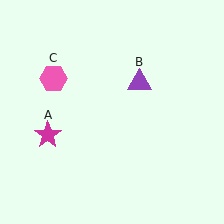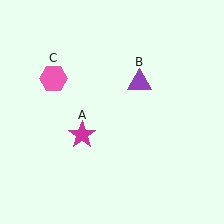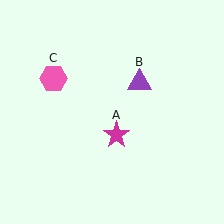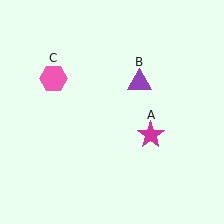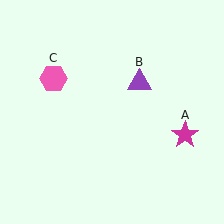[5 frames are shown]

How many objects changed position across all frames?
1 object changed position: magenta star (object A).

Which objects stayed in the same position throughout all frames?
Purple triangle (object B) and pink hexagon (object C) remained stationary.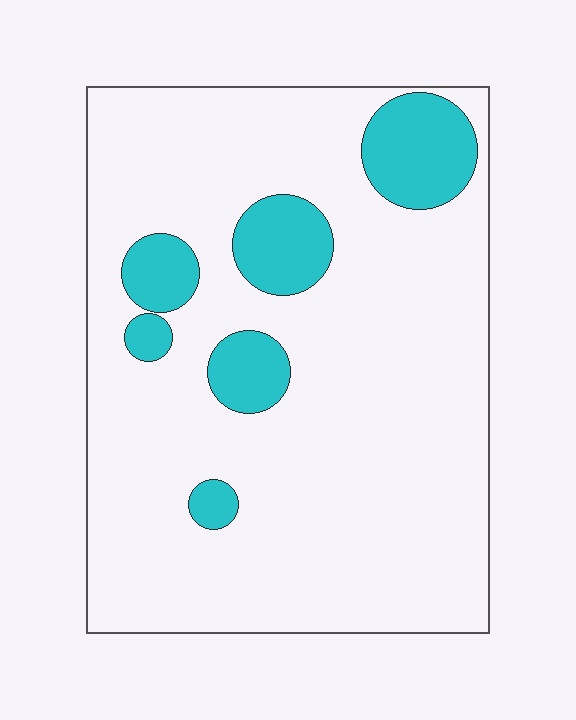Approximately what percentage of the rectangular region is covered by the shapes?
Approximately 15%.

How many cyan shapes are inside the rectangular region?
6.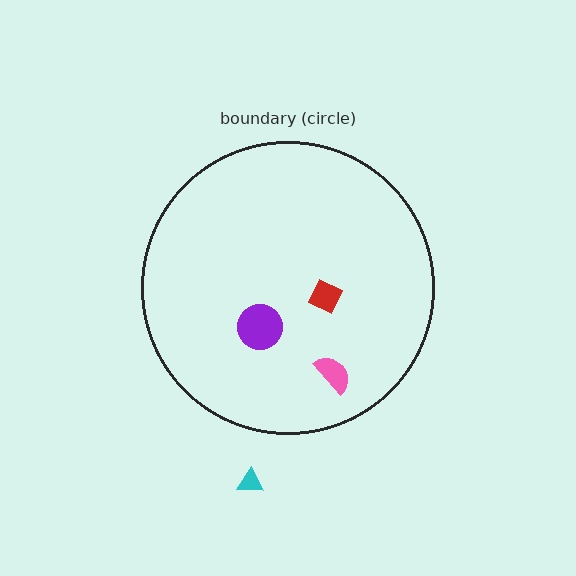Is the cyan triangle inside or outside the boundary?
Outside.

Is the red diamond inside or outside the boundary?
Inside.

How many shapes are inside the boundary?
3 inside, 1 outside.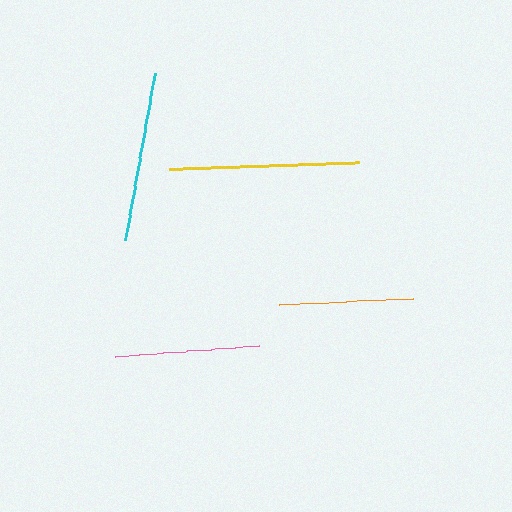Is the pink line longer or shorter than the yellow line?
The yellow line is longer than the pink line.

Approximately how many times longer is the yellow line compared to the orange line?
The yellow line is approximately 1.4 times the length of the orange line.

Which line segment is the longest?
The yellow line is the longest at approximately 190 pixels.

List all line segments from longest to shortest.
From longest to shortest: yellow, cyan, pink, orange.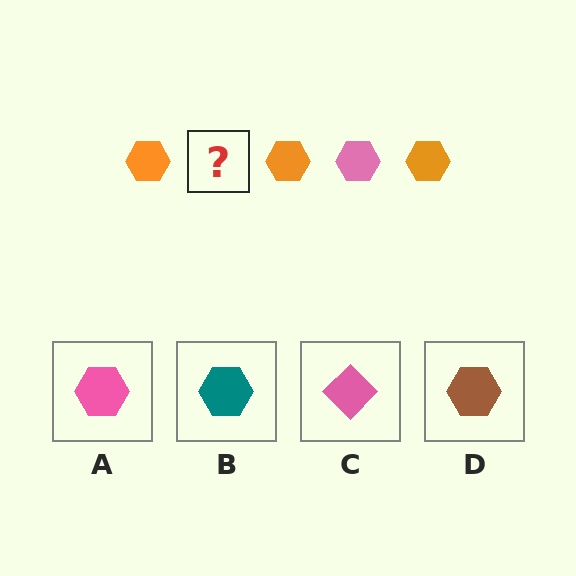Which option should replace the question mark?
Option A.